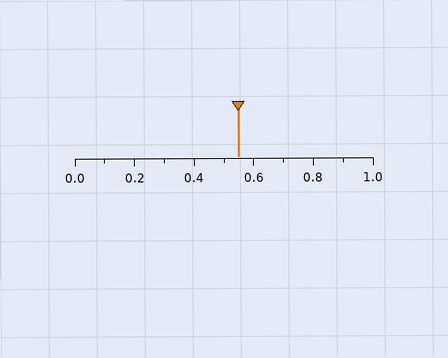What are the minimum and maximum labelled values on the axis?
The axis runs from 0.0 to 1.0.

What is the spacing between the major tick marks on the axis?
The major ticks are spaced 0.2 apart.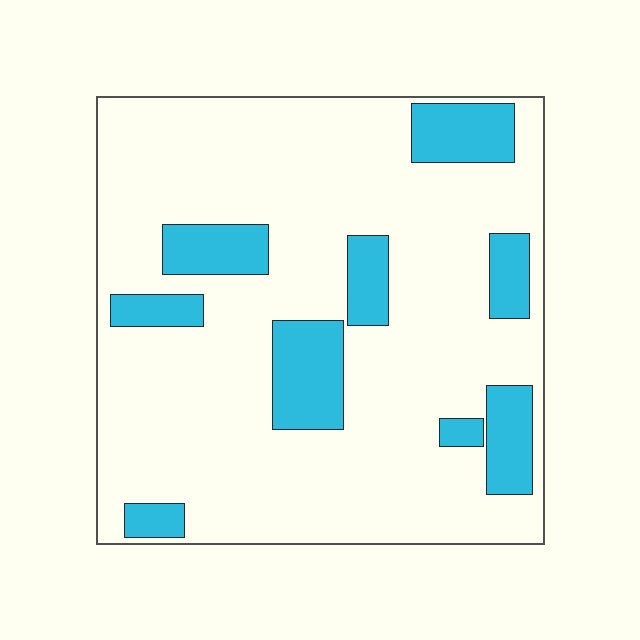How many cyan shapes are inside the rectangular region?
9.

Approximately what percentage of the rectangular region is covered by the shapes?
Approximately 20%.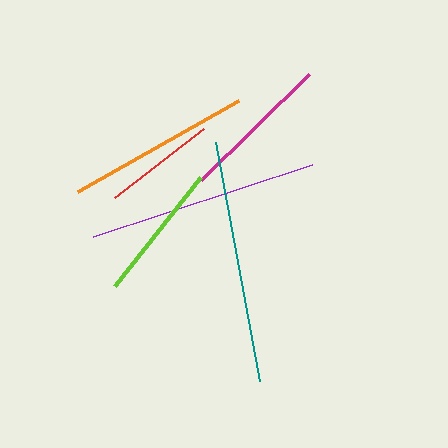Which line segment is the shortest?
The red line is the shortest at approximately 113 pixels.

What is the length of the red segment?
The red segment is approximately 113 pixels long.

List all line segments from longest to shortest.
From longest to shortest: teal, purple, orange, magenta, lime, red.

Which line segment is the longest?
The teal line is the longest at approximately 243 pixels.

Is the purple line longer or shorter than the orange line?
The purple line is longer than the orange line.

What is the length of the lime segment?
The lime segment is approximately 139 pixels long.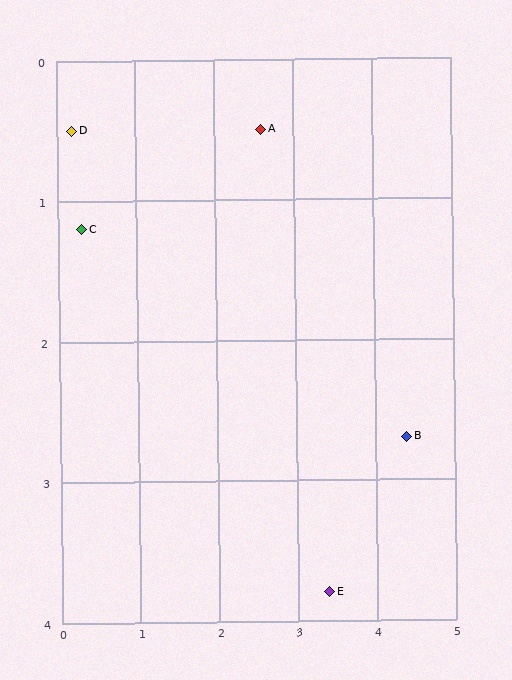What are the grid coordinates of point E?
Point E is at approximately (3.4, 3.8).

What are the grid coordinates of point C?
Point C is at approximately (0.3, 1.2).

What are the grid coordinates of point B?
Point B is at approximately (4.4, 2.7).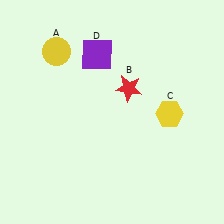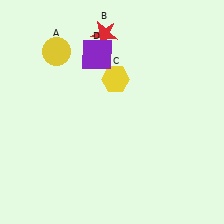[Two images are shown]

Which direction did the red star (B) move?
The red star (B) moved up.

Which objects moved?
The objects that moved are: the red star (B), the yellow hexagon (C).